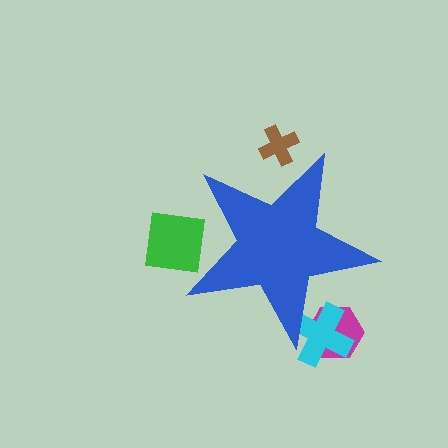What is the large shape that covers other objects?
A blue star.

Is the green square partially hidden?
Yes, the green square is partially hidden behind the blue star.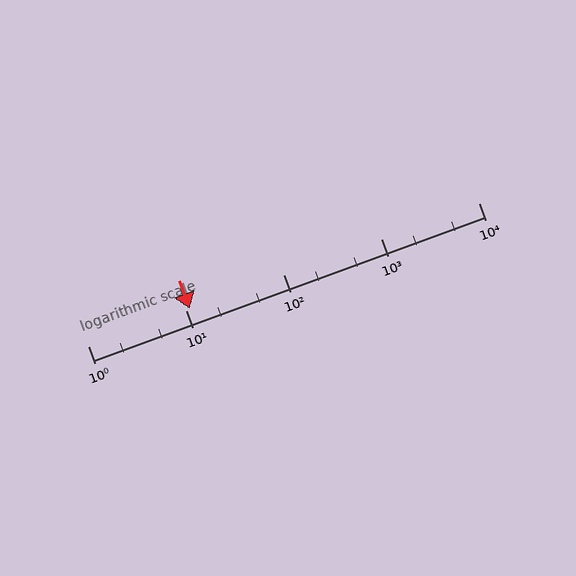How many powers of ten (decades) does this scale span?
The scale spans 4 decades, from 1 to 10000.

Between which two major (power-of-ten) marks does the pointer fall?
The pointer is between 10 and 100.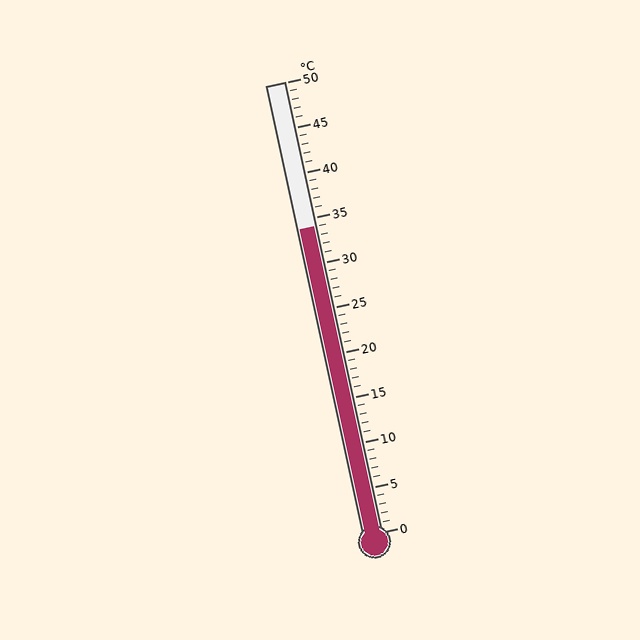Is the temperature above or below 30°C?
The temperature is above 30°C.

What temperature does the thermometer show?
The thermometer shows approximately 34°C.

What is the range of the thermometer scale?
The thermometer scale ranges from 0°C to 50°C.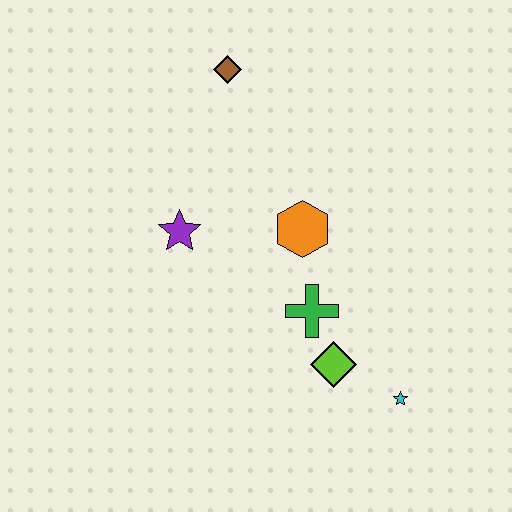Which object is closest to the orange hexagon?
The green cross is closest to the orange hexagon.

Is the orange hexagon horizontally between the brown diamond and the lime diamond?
Yes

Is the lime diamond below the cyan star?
No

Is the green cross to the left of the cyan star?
Yes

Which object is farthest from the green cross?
The brown diamond is farthest from the green cross.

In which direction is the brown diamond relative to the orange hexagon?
The brown diamond is above the orange hexagon.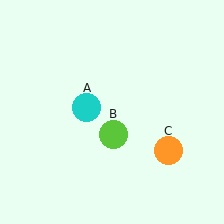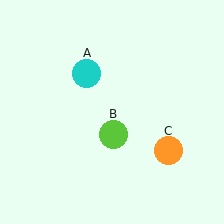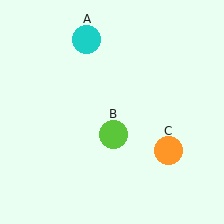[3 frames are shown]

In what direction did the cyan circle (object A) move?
The cyan circle (object A) moved up.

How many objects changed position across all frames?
1 object changed position: cyan circle (object A).